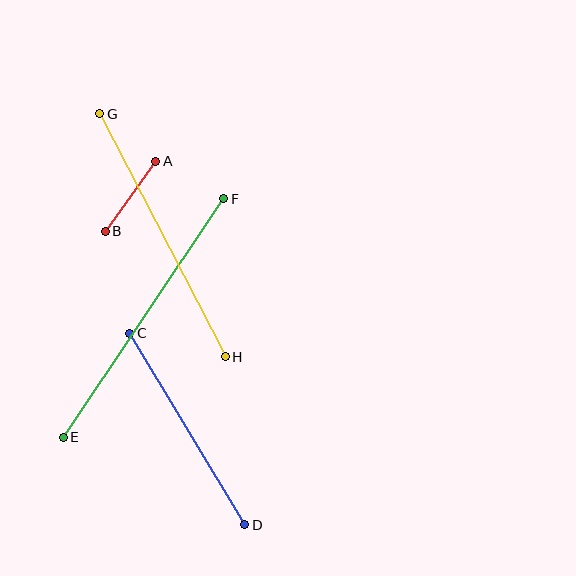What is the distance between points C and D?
The distance is approximately 223 pixels.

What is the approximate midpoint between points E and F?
The midpoint is at approximately (144, 318) pixels.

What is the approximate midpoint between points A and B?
The midpoint is at approximately (131, 196) pixels.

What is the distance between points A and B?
The distance is approximately 87 pixels.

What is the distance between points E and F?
The distance is approximately 288 pixels.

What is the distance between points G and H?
The distance is approximately 274 pixels.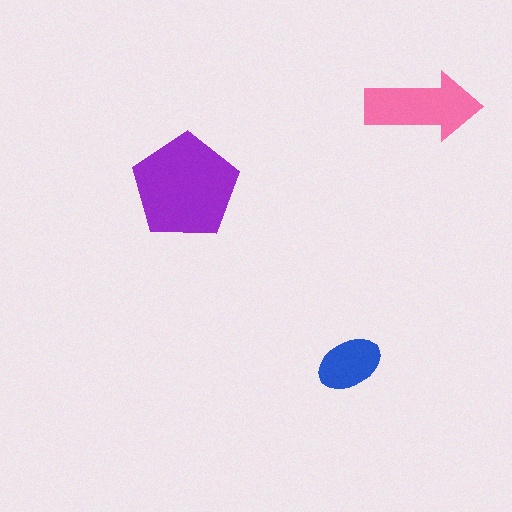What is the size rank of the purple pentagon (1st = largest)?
1st.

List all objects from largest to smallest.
The purple pentagon, the pink arrow, the blue ellipse.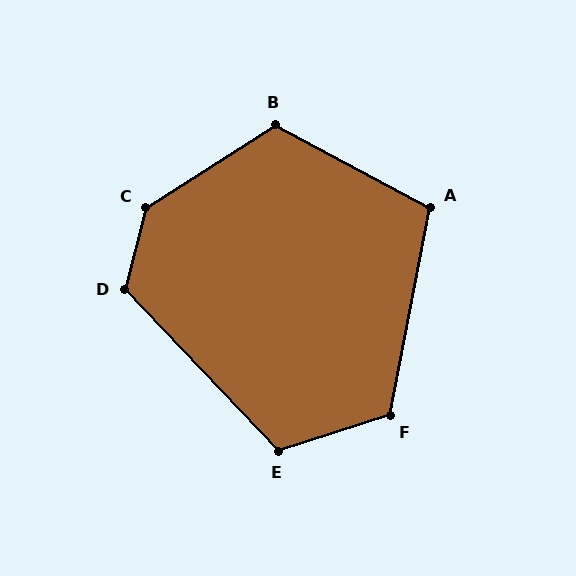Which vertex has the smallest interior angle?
A, at approximately 107 degrees.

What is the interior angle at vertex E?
Approximately 116 degrees (obtuse).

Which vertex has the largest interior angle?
C, at approximately 137 degrees.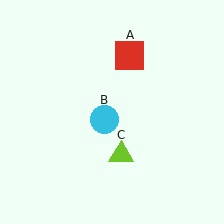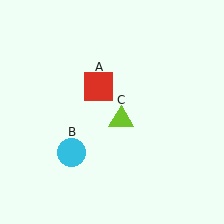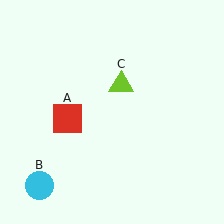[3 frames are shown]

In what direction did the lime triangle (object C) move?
The lime triangle (object C) moved up.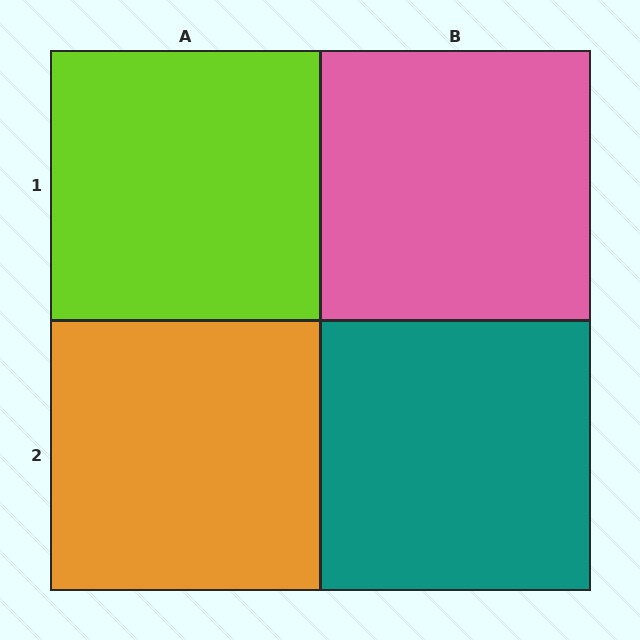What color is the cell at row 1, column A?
Lime.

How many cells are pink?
1 cell is pink.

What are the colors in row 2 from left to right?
Orange, teal.